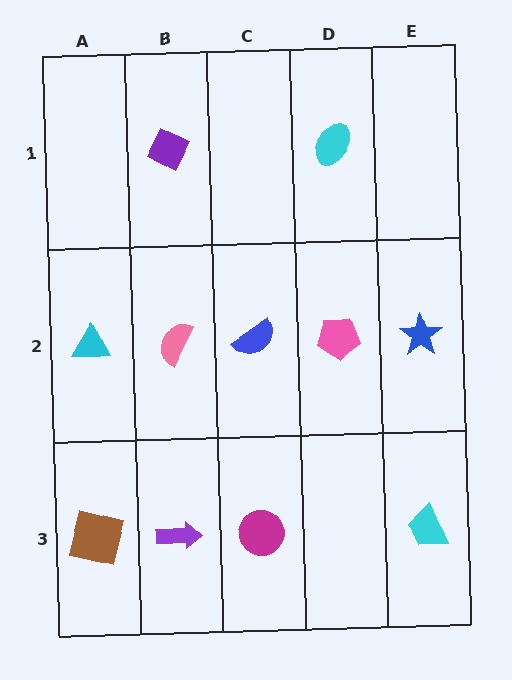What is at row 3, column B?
A purple arrow.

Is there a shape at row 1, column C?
No, that cell is empty.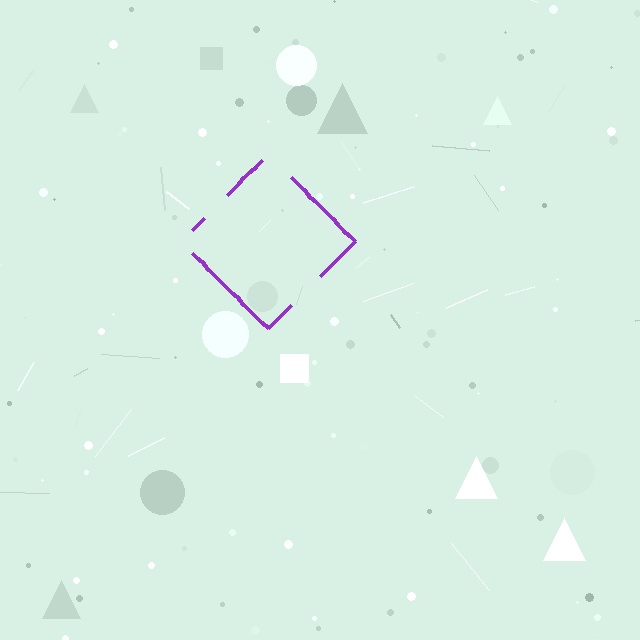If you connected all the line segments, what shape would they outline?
They would outline a diamond.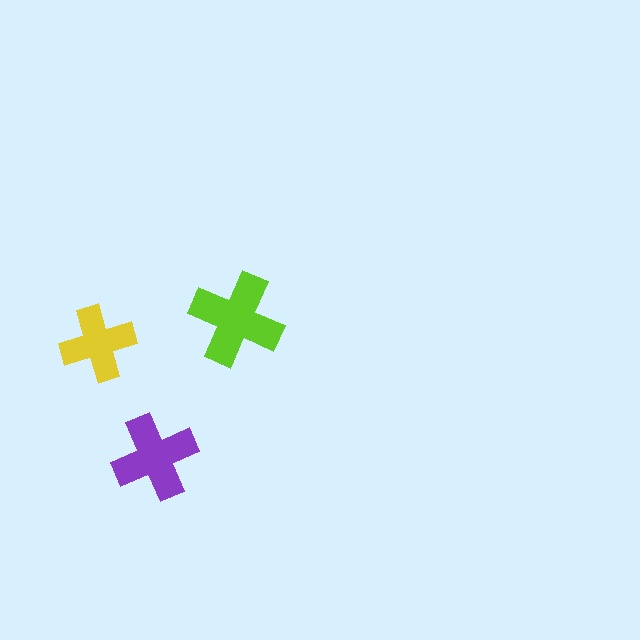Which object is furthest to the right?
The lime cross is rightmost.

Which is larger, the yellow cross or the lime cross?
The lime one.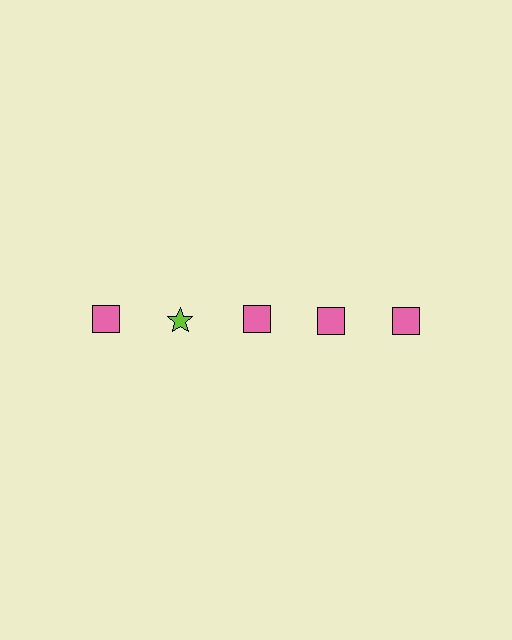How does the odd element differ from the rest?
It differs in both color (lime instead of pink) and shape (star instead of square).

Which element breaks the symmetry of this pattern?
The lime star in the top row, second from left column breaks the symmetry. All other shapes are pink squares.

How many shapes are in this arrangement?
There are 5 shapes arranged in a grid pattern.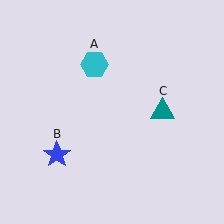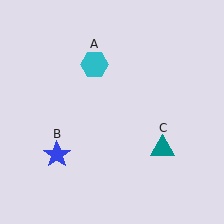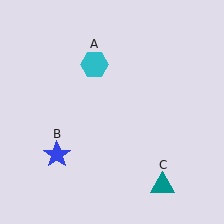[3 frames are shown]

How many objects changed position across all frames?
1 object changed position: teal triangle (object C).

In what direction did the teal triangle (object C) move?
The teal triangle (object C) moved down.